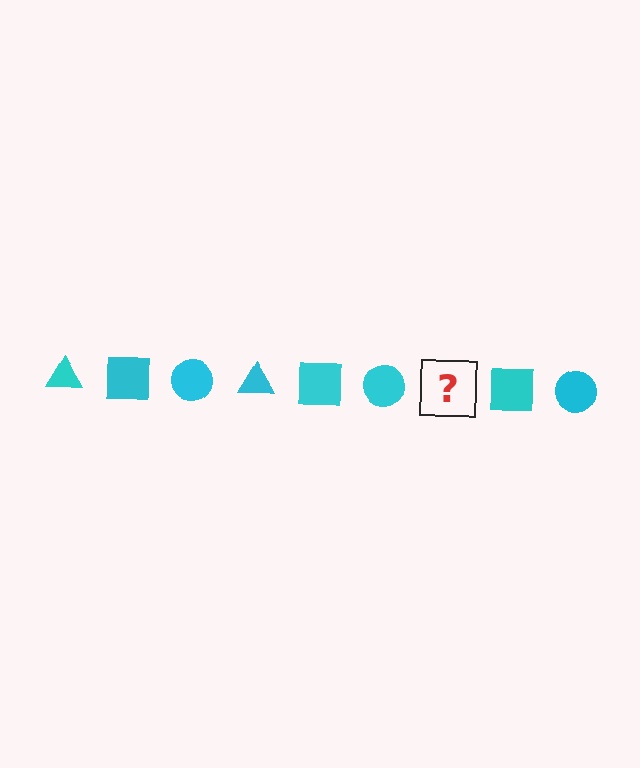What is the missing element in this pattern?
The missing element is a cyan triangle.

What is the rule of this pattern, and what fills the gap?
The rule is that the pattern cycles through triangle, square, circle shapes in cyan. The gap should be filled with a cyan triangle.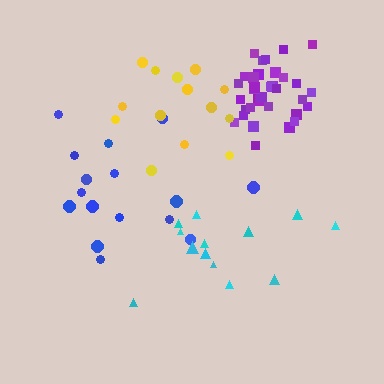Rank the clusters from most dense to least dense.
purple, cyan, yellow, blue.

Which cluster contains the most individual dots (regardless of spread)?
Purple (35).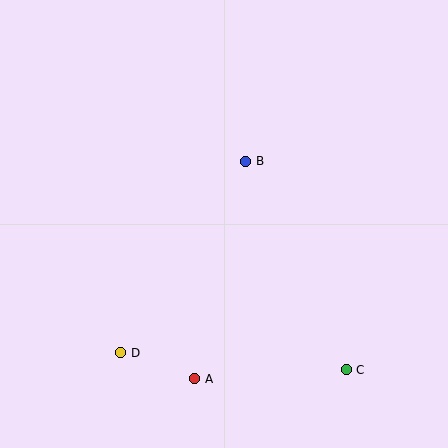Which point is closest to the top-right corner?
Point B is closest to the top-right corner.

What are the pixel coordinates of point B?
Point B is at (246, 161).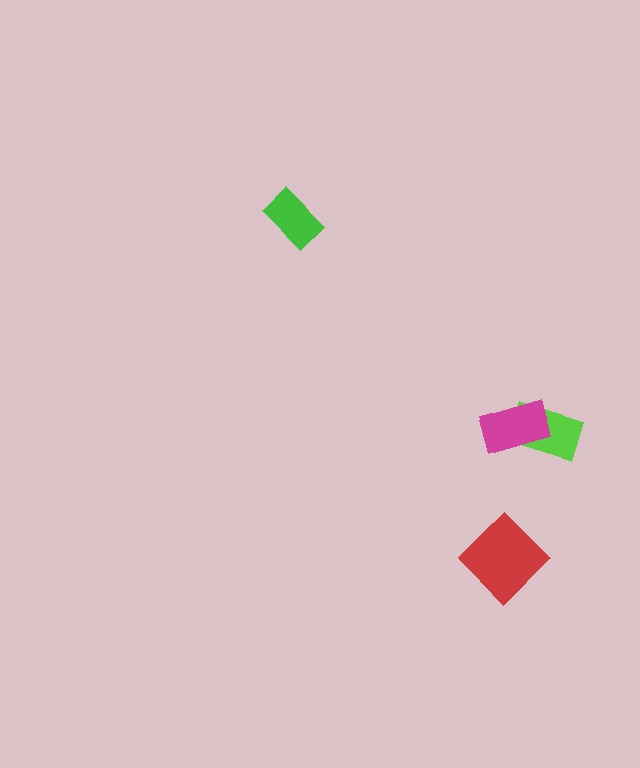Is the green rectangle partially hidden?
No, no other shape covers it.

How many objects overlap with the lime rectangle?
1 object overlaps with the lime rectangle.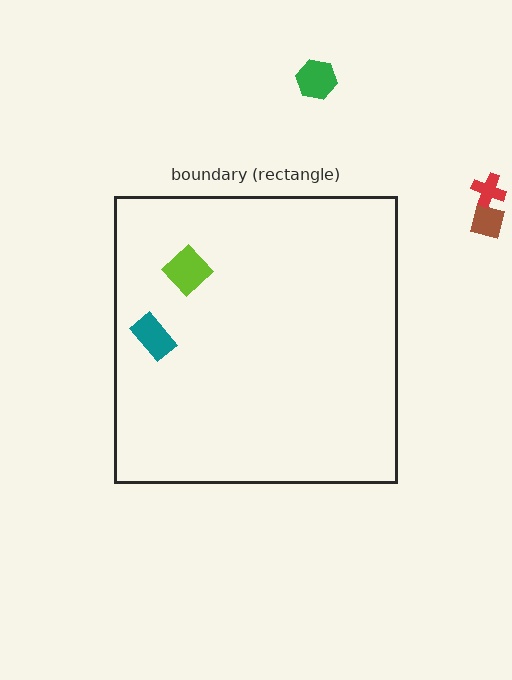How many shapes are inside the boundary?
2 inside, 3 outside.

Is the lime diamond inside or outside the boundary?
Inside.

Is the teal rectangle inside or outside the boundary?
Inside.